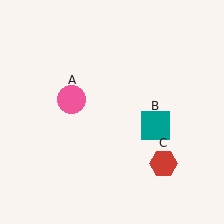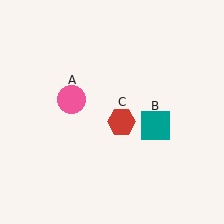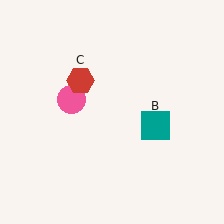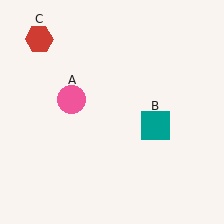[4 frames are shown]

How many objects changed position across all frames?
1 object changed position: red hexagon (object C).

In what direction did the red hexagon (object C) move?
The red hexagon (object C) moved up and to the left.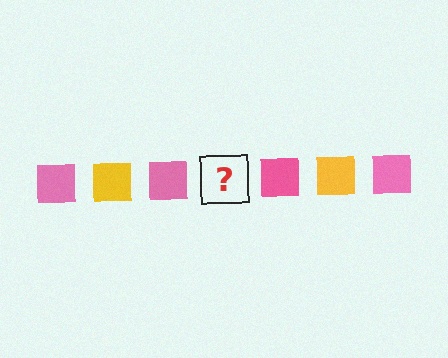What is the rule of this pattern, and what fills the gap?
The rule is that the pattern cycles through pink, yellow squares. The gap should be filled with a yellow square.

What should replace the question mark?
The question mark should be replaced with a yellow square.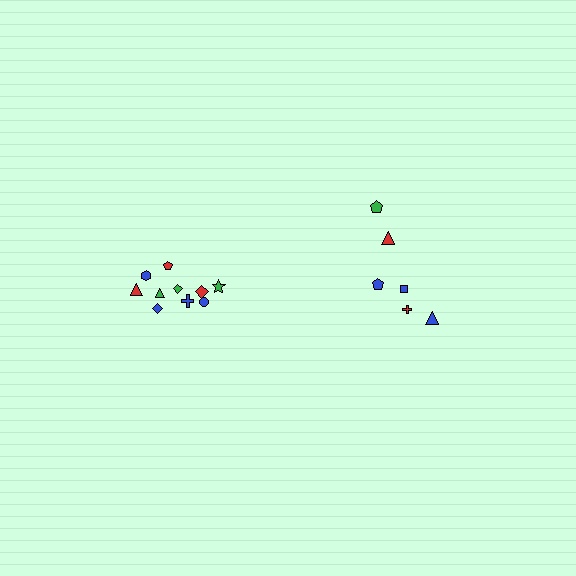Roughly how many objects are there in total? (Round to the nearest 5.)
Roughly 15 objects in total.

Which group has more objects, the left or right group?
The left group.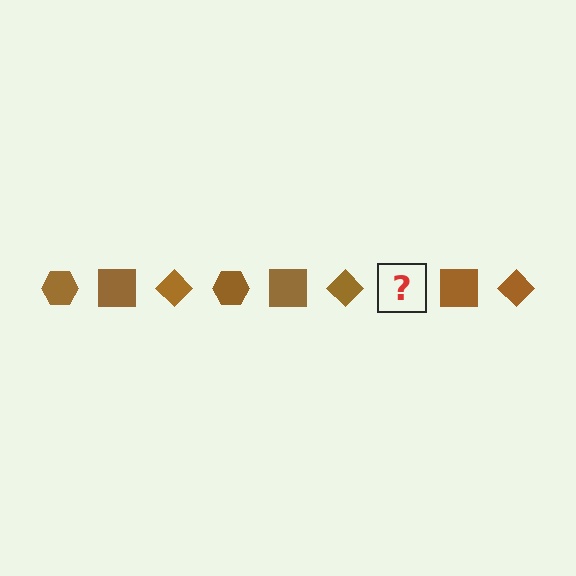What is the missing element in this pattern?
The missing element is a brown hexagon.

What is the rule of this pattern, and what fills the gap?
The rule is that the pattern cycles through hexagon, square, diamond shapes in brown. The gap should be filled with a brown hexagon.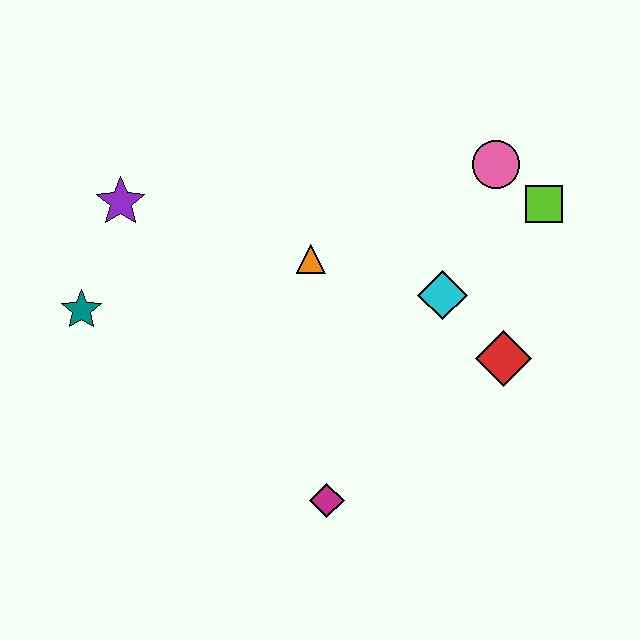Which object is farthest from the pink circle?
The teal star is farthest from the pink circle.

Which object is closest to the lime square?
The pink circle is closest to the lime square.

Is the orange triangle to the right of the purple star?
Yes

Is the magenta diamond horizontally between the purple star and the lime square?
Yes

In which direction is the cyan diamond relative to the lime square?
The cyan diamond is to the left of the lime square.